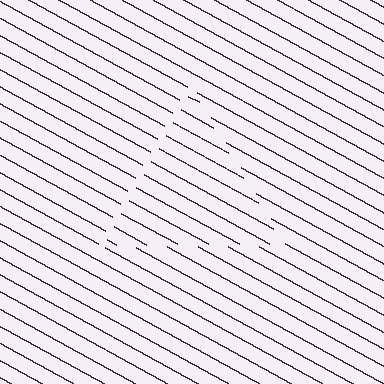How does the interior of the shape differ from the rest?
The interior of the shape contains the same grating, shifted by half a period — the contour is defined by the phase discontinuity where line-ends from the inner and outer gratings abut.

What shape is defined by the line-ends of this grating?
An illusory triangle. The interior of the shape contains the same grating, shifted by half a period — the contour is defined by the phase discontinuity where line-ends from the inner and outer gratings abut.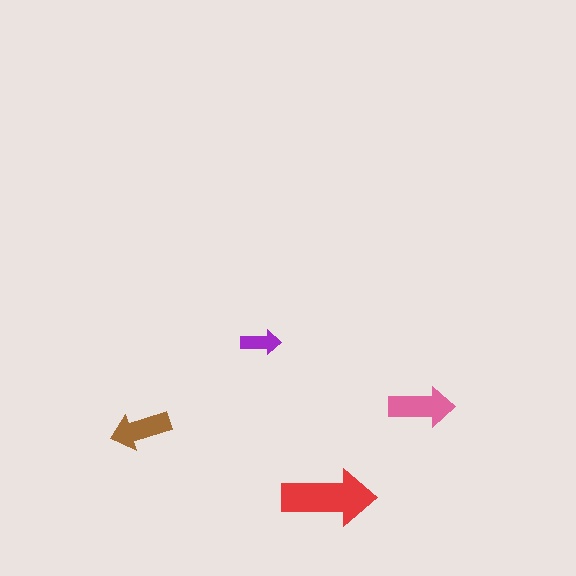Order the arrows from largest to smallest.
the red one, the pink one, the brown one, the purple one.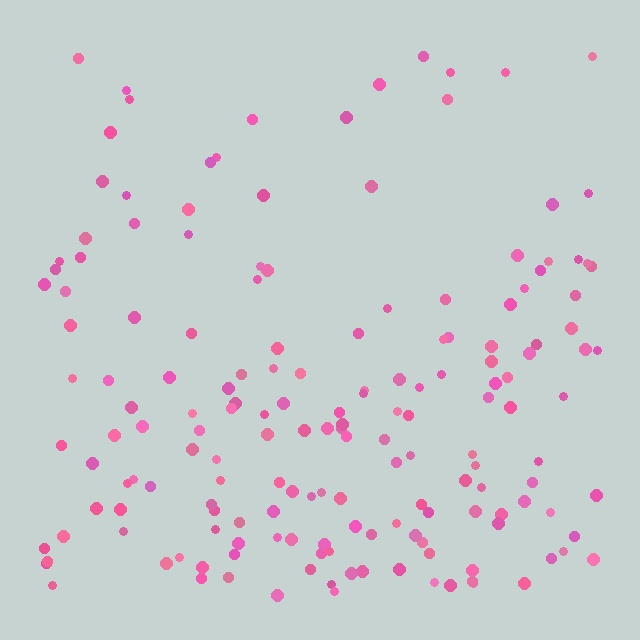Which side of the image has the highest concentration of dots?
The bottom.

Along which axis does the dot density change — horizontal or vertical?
Vertical.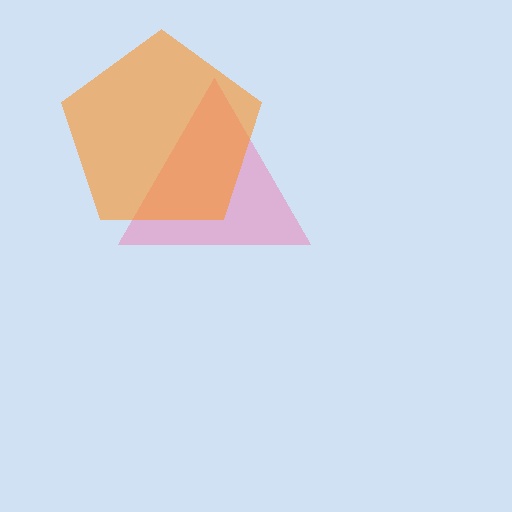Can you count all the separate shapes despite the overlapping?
Yes, there are 2 separate shapes.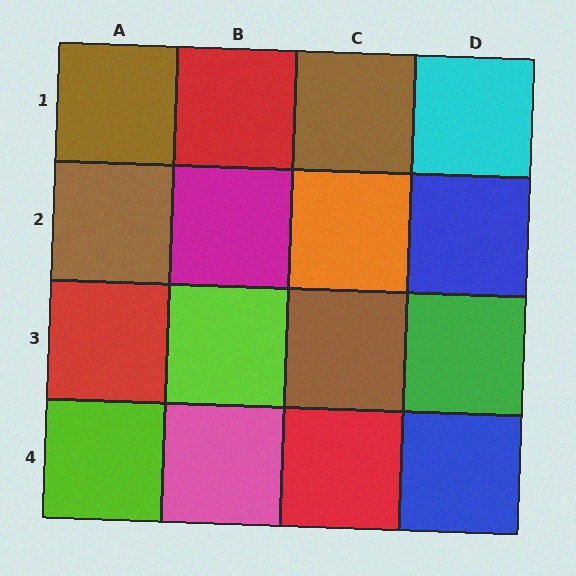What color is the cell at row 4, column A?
Lime.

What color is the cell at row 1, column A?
Brown.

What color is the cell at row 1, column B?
Red.